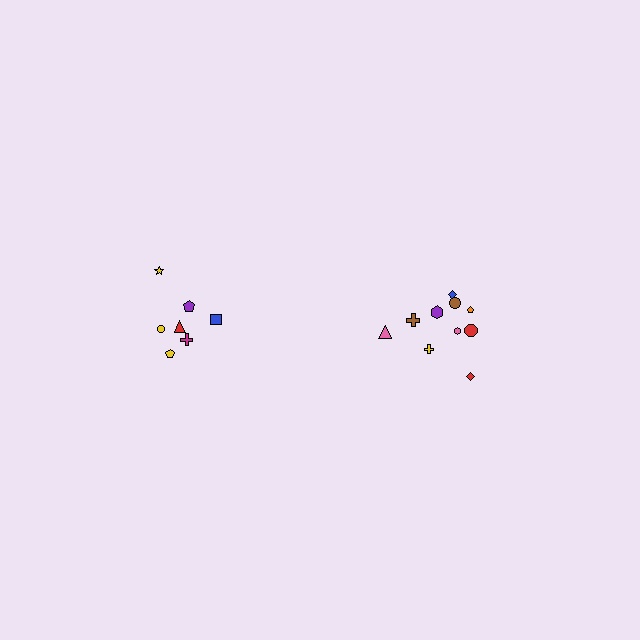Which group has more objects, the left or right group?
The right group.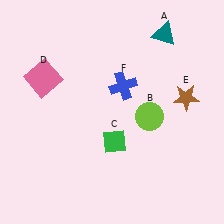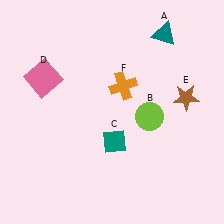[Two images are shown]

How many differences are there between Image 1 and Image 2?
There are 2 differences between the two images.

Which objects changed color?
C changed from green to teal. F changed from blue to orange.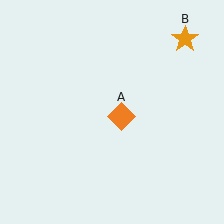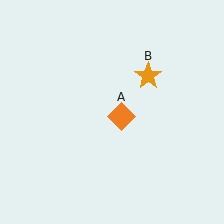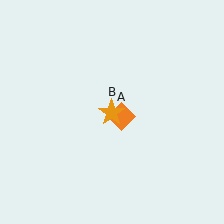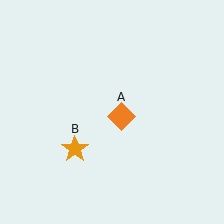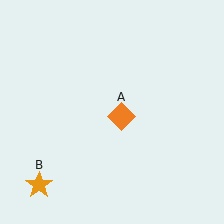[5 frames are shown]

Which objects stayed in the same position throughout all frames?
Orange diamond (object A) remained stationary.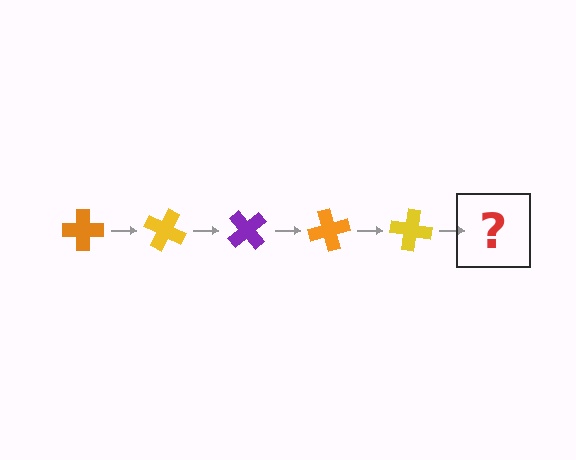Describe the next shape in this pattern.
It should be a purple cross, rotated 125 degrees from the start.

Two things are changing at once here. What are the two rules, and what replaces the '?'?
The two rules are that it rotates 25 degrees each step and the color cycles through orange, yellow, and purple. The '?' should be a purple cross, rotated 125 degrees from the start.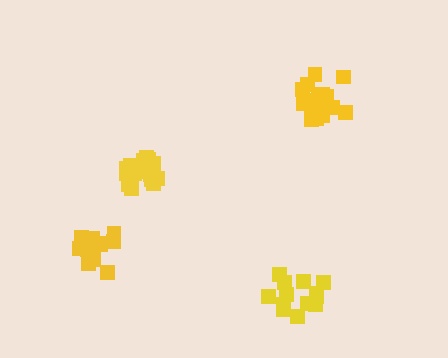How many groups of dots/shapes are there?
There are 4 groups.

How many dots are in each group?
Group 1: 19 dots, Group 2: 14 dots, Group 3: 17 dots, Group 4: 16 dots (66 total).